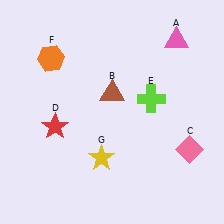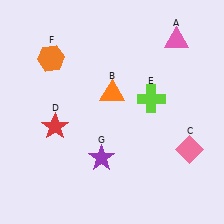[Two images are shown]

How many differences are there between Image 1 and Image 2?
There are 2 differences between the two images.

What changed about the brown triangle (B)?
In Image 1, B is brown. In Image 2, it changed to orange.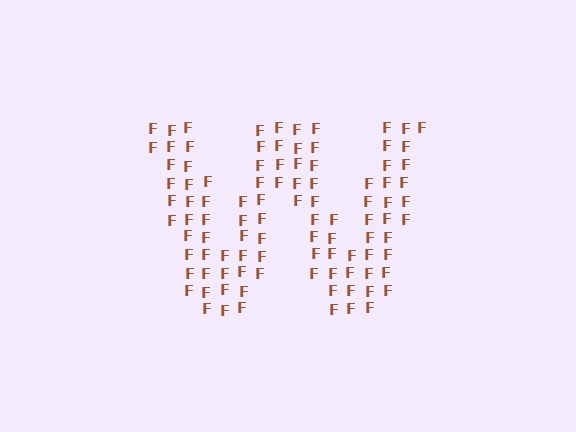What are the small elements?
The small elements are letter F's.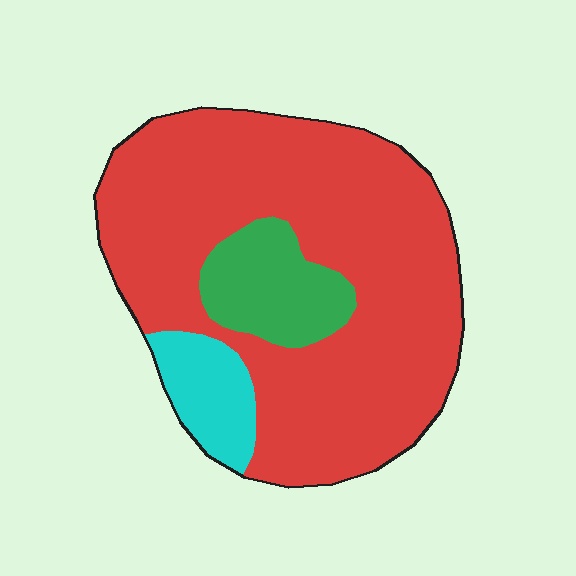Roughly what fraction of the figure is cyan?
Cyan takes up about one tenth (1/10) of the figure.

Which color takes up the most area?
Red, at roughly 80%.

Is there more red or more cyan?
Red.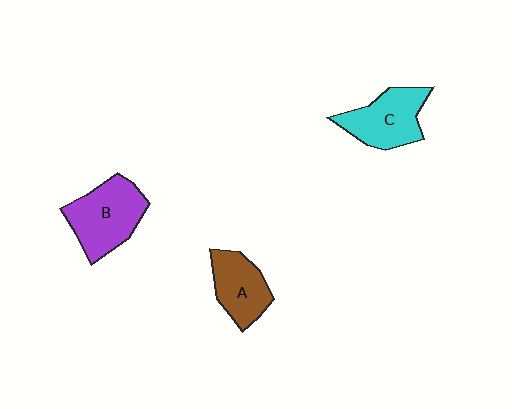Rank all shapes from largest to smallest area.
From largest to smallest: B (purple), C (cyan), A (brown).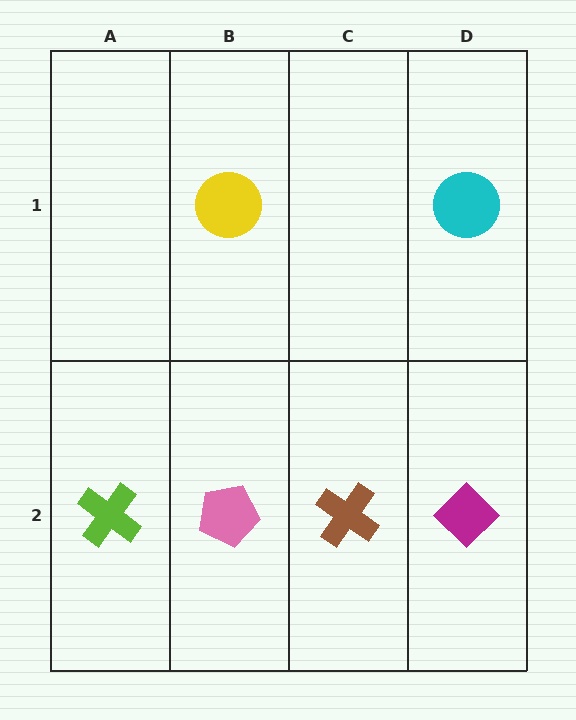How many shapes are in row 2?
4 shapes.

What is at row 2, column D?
A magenta diamond.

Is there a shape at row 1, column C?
No, that cell is empty.